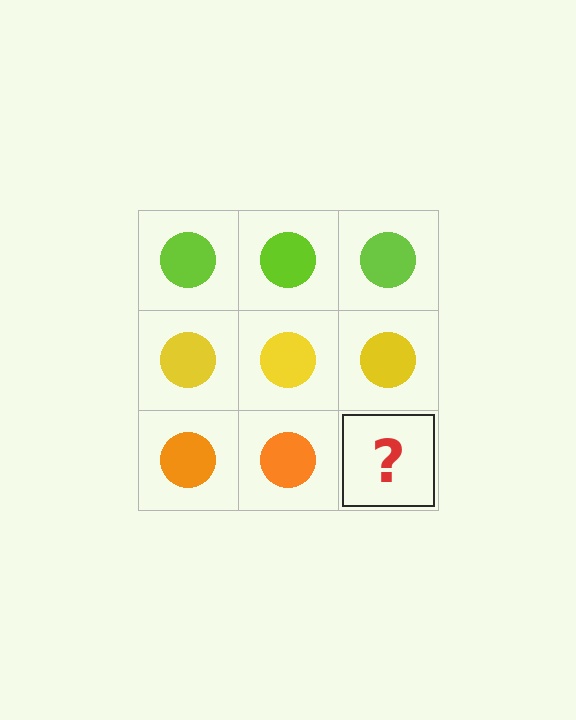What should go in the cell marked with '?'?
The missing cell should contain an orange circle.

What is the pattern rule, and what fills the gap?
The rule is that each row has a consistent color. The gap should be filled with an orange circle.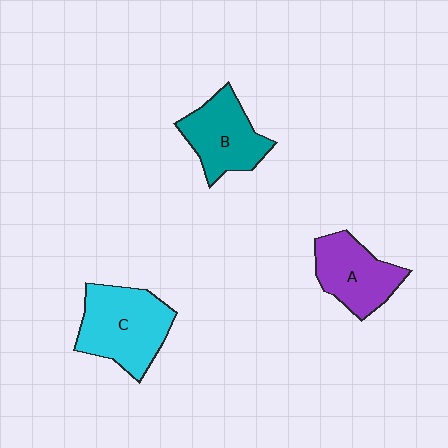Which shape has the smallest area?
Shape A (purple).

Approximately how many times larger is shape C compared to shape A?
Approximately 1.3 times.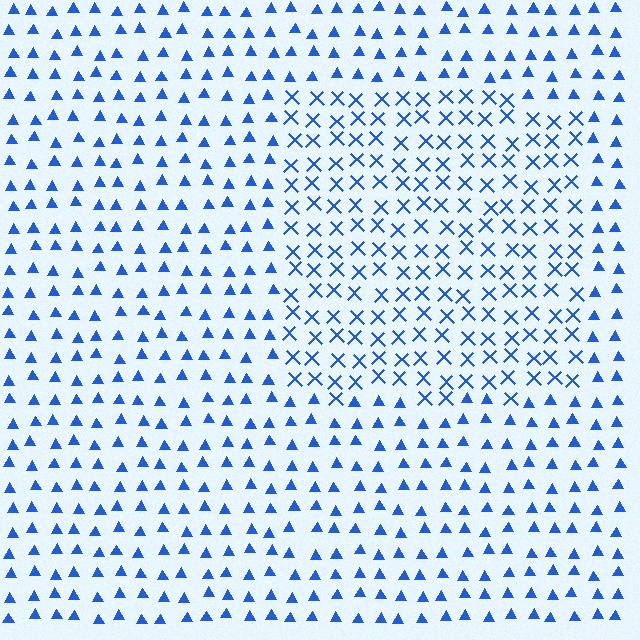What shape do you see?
I see a rectangle.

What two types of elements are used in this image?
The image uses X marks inside the rectangle region and triangles outside it.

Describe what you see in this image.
The image is filled with small blue elements arranged in a uniform grid. A rectangle-shaped region contains X marks, while the surrounding area contains triangles. The boundary is defined purely by the change in element shape.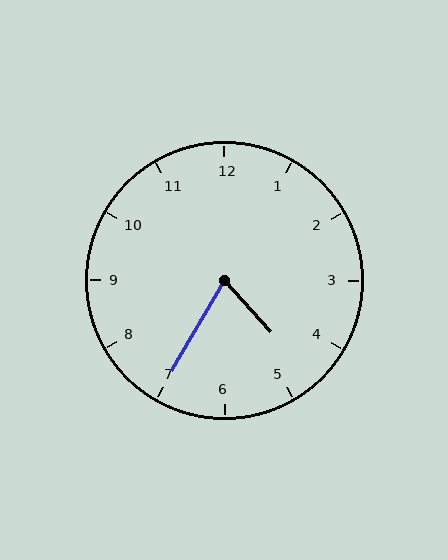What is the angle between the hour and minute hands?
Approximately 72 degrees.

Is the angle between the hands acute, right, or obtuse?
It is acute.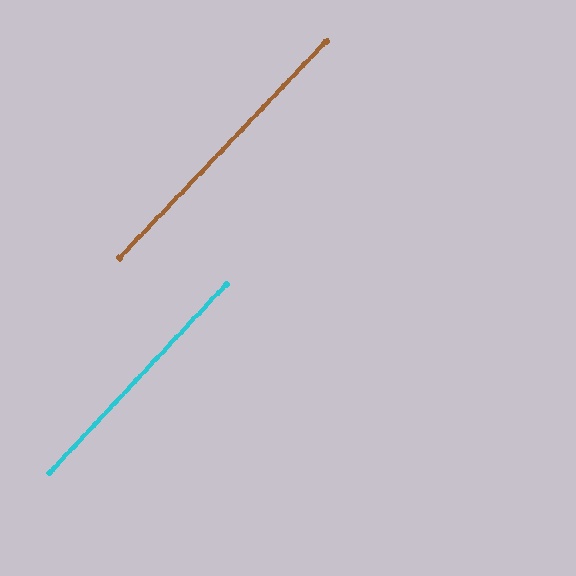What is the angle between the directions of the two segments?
Approximately 1 degree.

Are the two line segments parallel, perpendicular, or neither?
Parallel — their directions differ by only 0.5°.